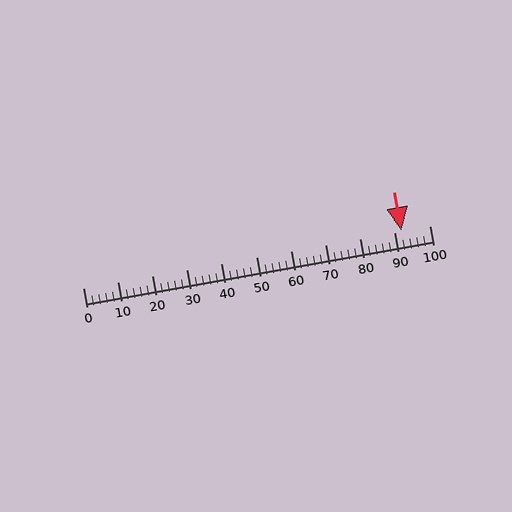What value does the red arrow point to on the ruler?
The red arrow points to approximately 92.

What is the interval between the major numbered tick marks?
The major tick marks are spaced 10 units apart.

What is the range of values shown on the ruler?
The ruler shows values from 0 to 100.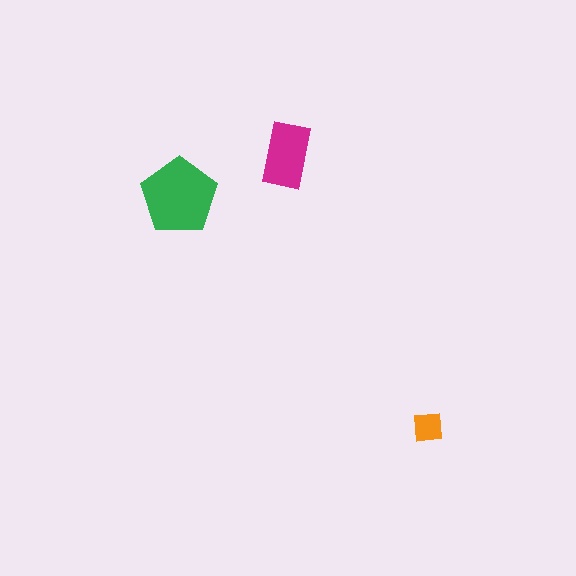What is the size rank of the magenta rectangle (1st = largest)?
2nd.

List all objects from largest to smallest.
The green pentagon, the magenta rectangle, the orange square.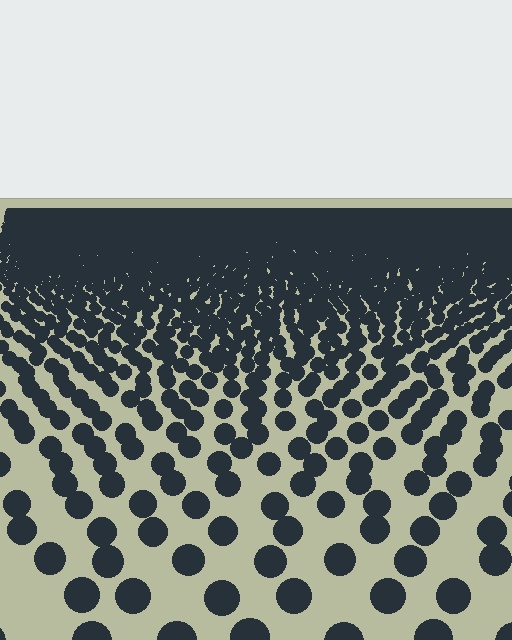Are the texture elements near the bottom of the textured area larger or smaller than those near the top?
Larger. Near the bottom, elements are closer to the viewer and appear at a bigger on-screen size.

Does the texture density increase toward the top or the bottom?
Density increases toward the top.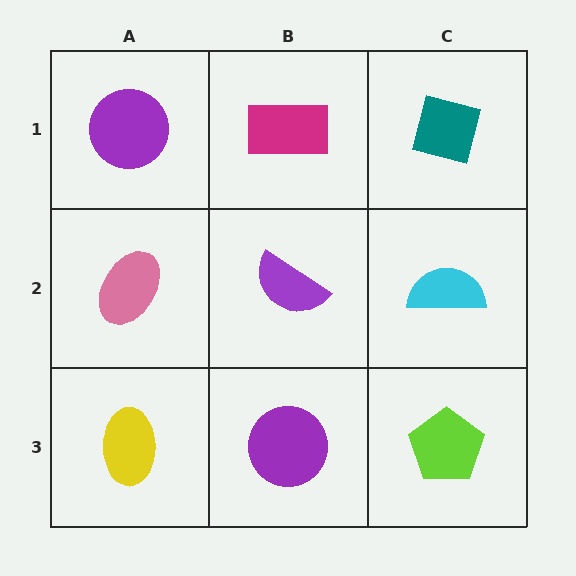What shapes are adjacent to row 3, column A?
A pink ellipse (row 2, column A), a purple circle (row 3, column B).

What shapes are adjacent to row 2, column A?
A purple circle (row 1, column A), a yellow ellipse (row 3, column A), a purple semicircle (row 2, column B).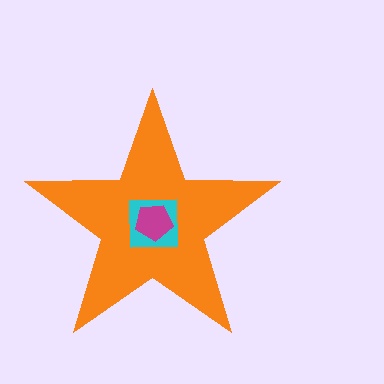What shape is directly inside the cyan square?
The magenta pentagon.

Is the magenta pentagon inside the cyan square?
Yes.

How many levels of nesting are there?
3.